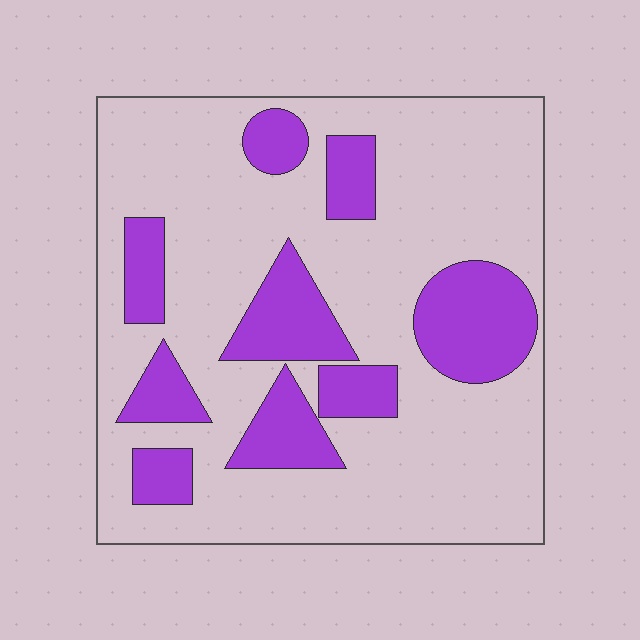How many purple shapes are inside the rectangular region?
9.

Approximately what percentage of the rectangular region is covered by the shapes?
Approximately 25%.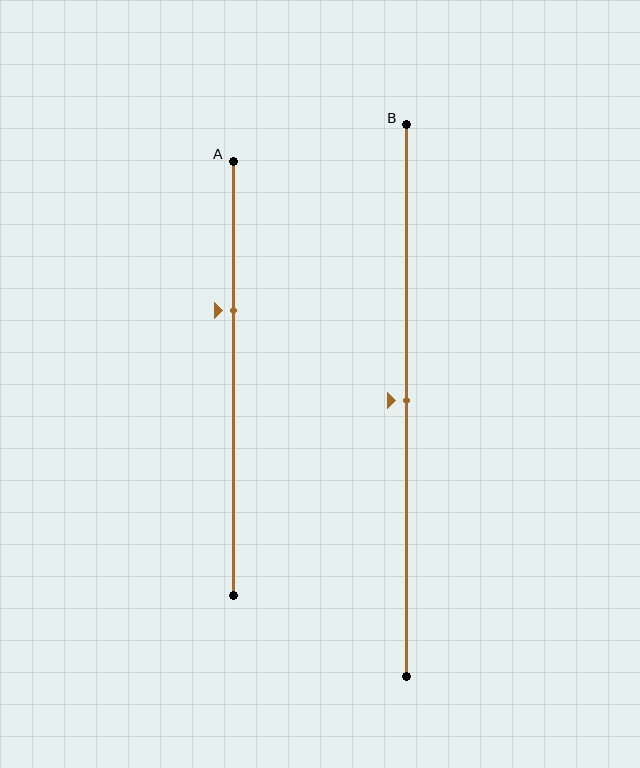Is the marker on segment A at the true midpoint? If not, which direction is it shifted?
No, the marker on segment A is shifted upward by about 16% of the segment length.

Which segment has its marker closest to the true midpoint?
Segment B has its marker closest to the true midpoint.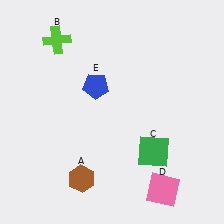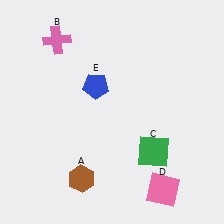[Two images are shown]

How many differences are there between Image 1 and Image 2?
There is 1 difference between the two images.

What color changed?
The cross (B) changed from lime in Image 1 to pink in Image 2.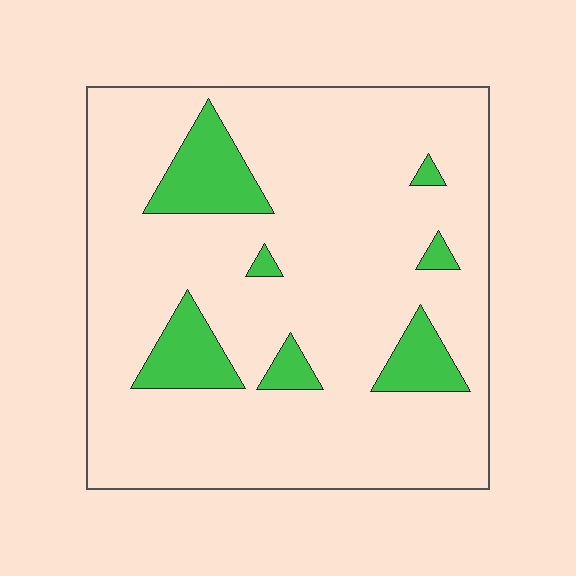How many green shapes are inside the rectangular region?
7.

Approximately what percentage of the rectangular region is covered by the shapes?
Approximately 15%.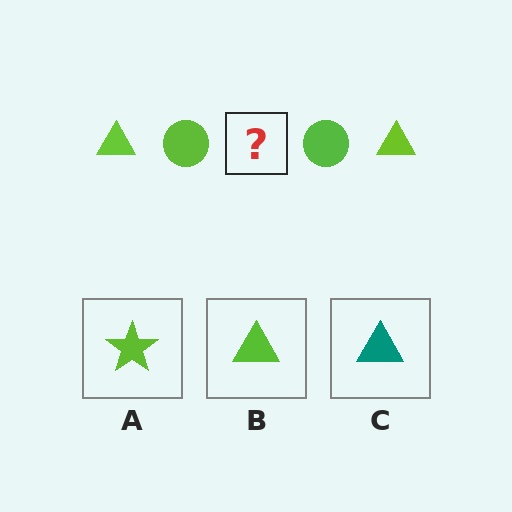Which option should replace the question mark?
Option B.